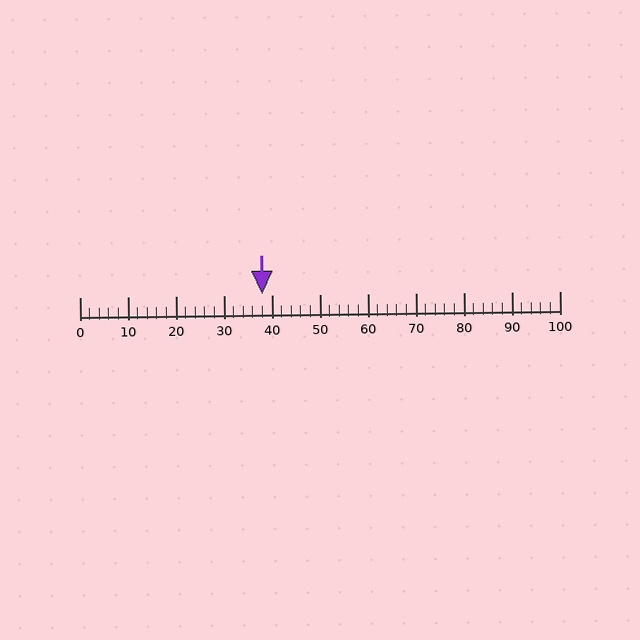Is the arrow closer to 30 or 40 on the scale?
The arrow is closer to 40.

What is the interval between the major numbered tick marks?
The major tick marks are spaced 10 units apart.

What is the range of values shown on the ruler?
The ruler shows values from 0 to 100.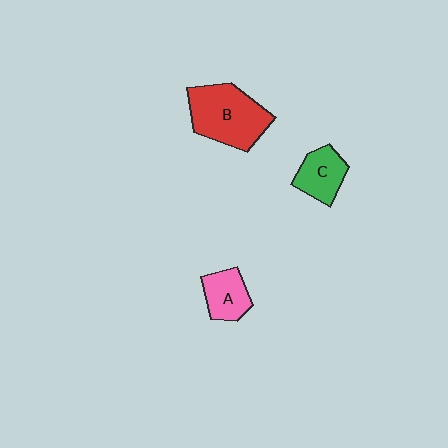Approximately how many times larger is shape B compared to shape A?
Approximately 2.0 times.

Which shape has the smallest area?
Shape A (pink).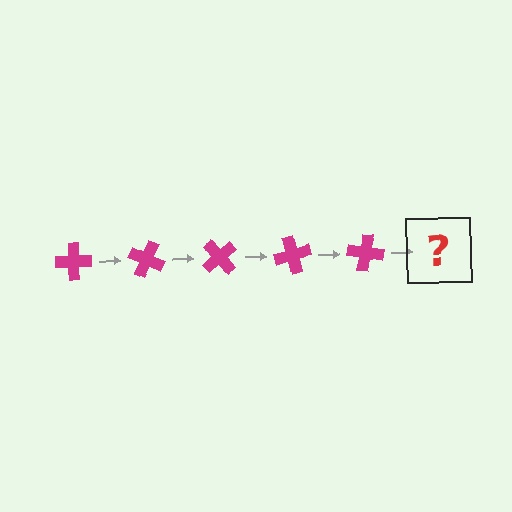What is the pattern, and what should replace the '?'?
The pattern is that the cross rotates 25 degrees each step. The '?' should be a magenta cross rotated 125 degrees.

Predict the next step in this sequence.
The next step is a magenta cross rotated 125 degrees.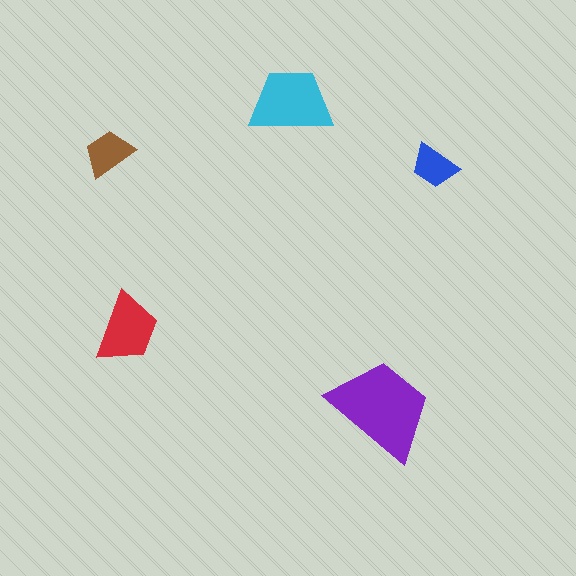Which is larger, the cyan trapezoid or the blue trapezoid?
The cyan one.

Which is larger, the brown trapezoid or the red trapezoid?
The red one.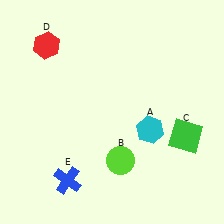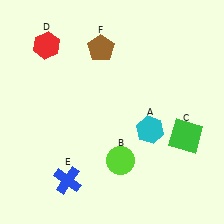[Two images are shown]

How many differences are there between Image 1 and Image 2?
There is 1 difference between the two images.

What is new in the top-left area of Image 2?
A brown pentagon (F) was added in the top-left area of Image 2.